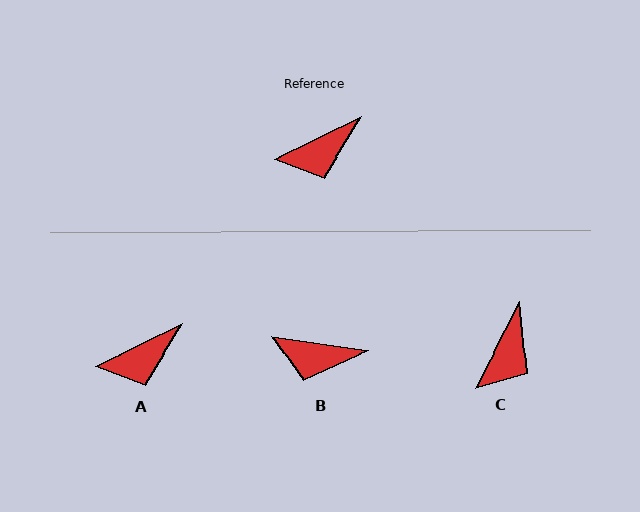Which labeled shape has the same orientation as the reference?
A.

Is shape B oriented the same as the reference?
No, it is off by about 34 degrees.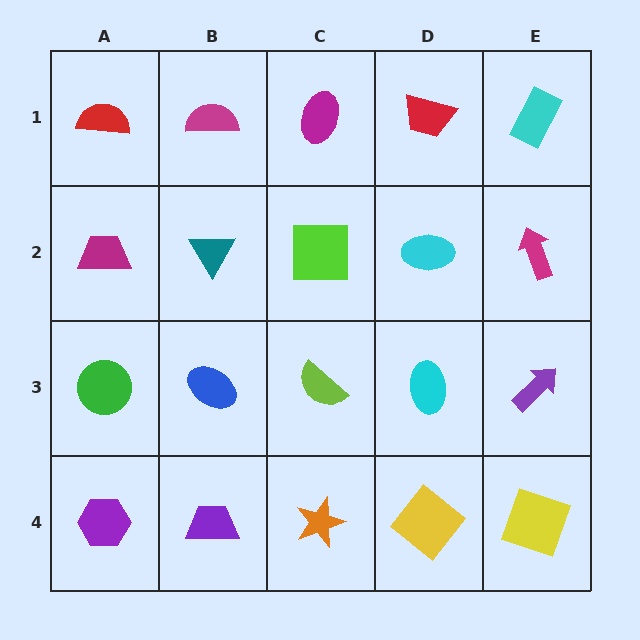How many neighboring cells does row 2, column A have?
3.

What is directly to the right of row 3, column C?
A cyan ellipse.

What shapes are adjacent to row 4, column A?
A green circle (row 3, column A), a purple trapezoid (row 4, column B).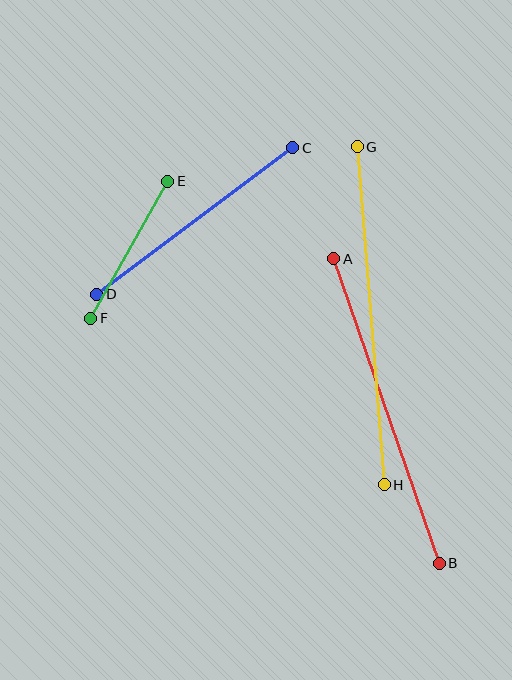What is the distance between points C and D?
The distance is approximately 245 pixels.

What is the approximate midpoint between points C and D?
The midpoint is at approximately (195, 221) pixels.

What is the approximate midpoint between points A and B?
The midpoint is at approximately (386, 411) pixels.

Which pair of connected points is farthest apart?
Points G and H are farthest apart.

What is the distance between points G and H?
The distance is approximately 339 pixels.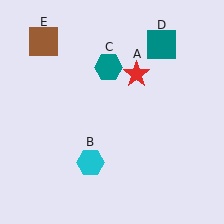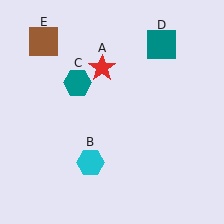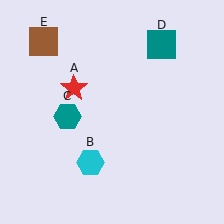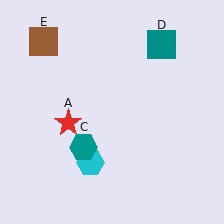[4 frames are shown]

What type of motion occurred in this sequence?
The red star (object A), teal hexagon (object C) rotated counterclockwise around the center of the scene.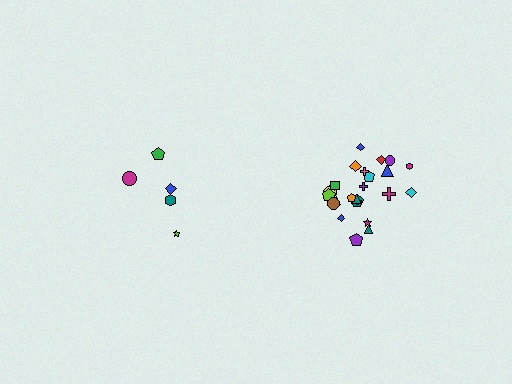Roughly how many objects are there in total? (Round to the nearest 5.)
Roughly 30 objects in total.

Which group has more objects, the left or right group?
The right group.